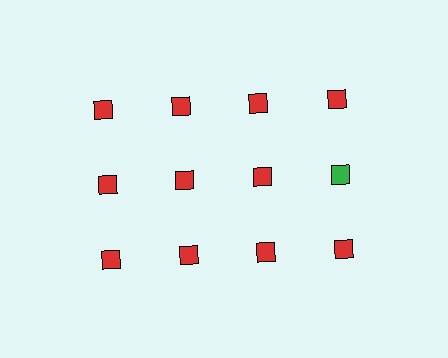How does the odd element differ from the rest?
It has a different color: green instead of red.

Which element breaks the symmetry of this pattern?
The green square in the second row, second from right column breaks the symmetry. All other shapes are red squares.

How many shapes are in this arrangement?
There are 12 shapes arranged in a grid pattern.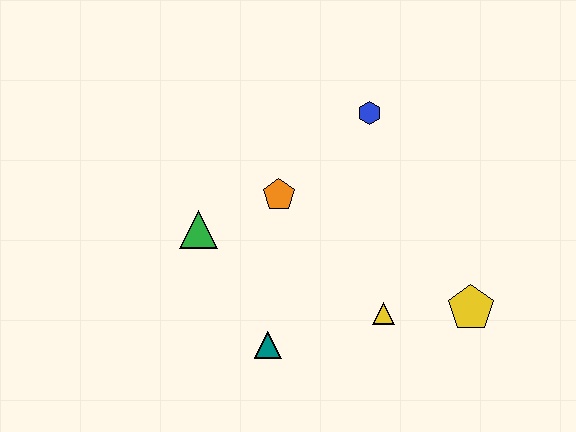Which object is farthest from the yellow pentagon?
The green triangle is farthest from the yellow pentagon.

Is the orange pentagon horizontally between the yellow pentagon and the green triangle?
Yes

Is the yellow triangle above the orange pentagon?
No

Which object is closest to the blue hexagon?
The orange pentagon is closest to the blue hexagon.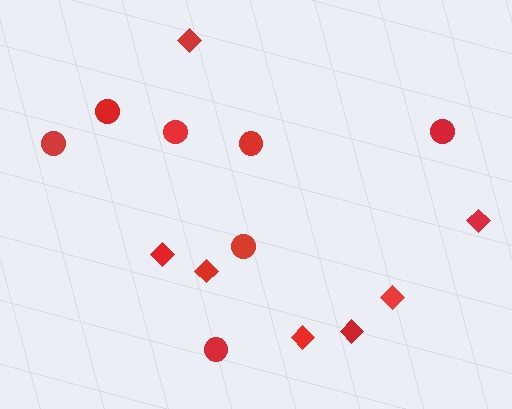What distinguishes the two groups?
There are 2 groups: one group of diamonds (7) and one group of circles (7).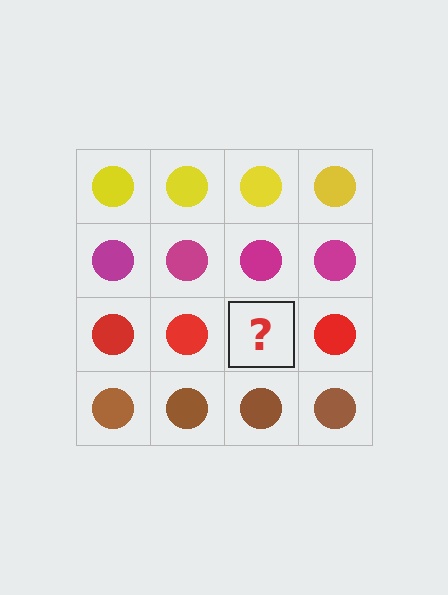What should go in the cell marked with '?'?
The missing cell should contain a red circle.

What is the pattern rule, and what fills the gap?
The rule is that each row has a consistent color. The gap should be filled with a red circle.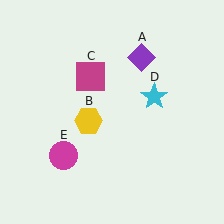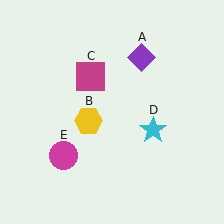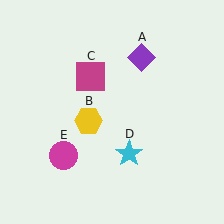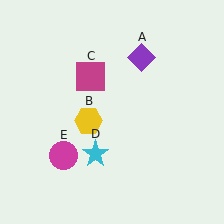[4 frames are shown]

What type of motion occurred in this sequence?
The cyan star (object D) rotated clockwise around the center of the scene.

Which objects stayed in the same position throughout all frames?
Purple diamond (object A) and yellow hexagon (object B) and magenta square (object C) and magenta circle (object E) remained stationary.